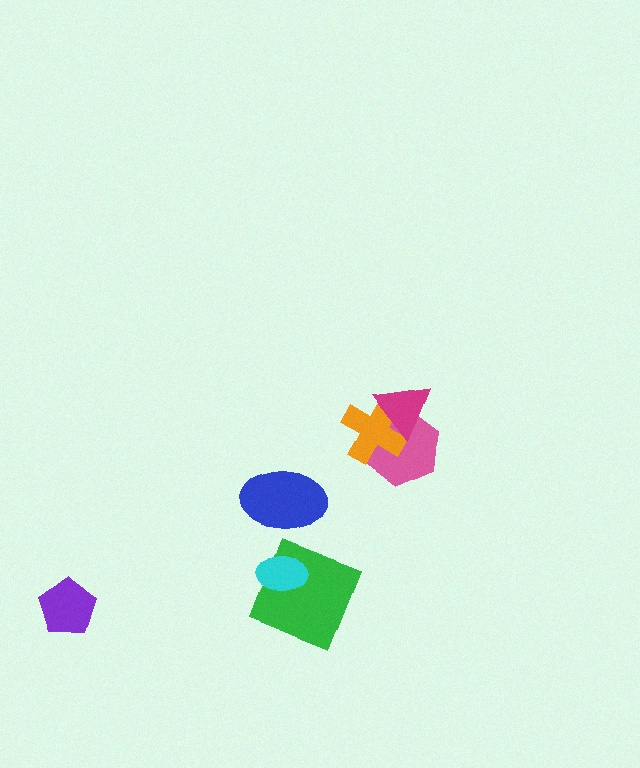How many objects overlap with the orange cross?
2 objects overlap with the orange cross.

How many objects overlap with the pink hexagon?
2 objects overlap with the pink hexagon.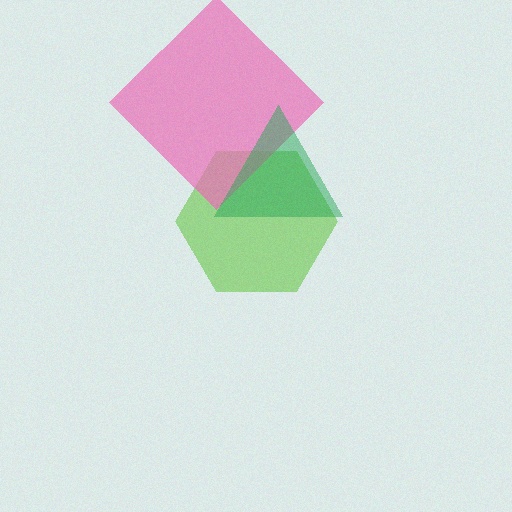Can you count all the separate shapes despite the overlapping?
Yes, there are 3 separate shapes.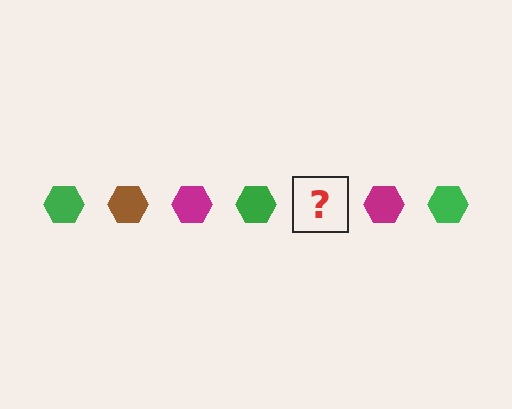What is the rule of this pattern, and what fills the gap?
The rule is that the pattern cycles through green, brown, magenta hexagons. The gap should be filled with a brown hexagon.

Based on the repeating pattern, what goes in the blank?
The blank should be a brown hexagon.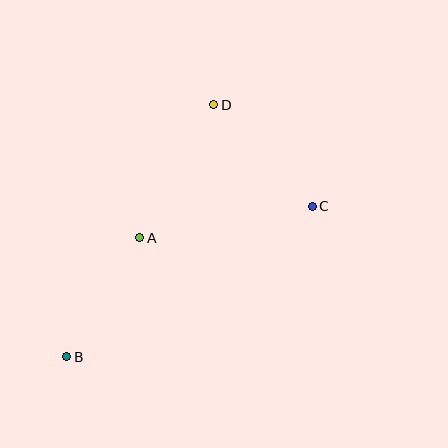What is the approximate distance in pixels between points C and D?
The distance between C and D is approximately 141 pixels.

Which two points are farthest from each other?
Points B and D are farthest from each other.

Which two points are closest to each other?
Points A and B are closest to each other.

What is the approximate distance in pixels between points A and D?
The distance between A and D is approximately 152 pixels.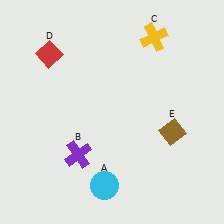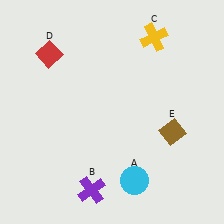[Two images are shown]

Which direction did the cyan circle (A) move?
The cyan circle (A) moved right.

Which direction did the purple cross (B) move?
The purple cross (B) moved down.